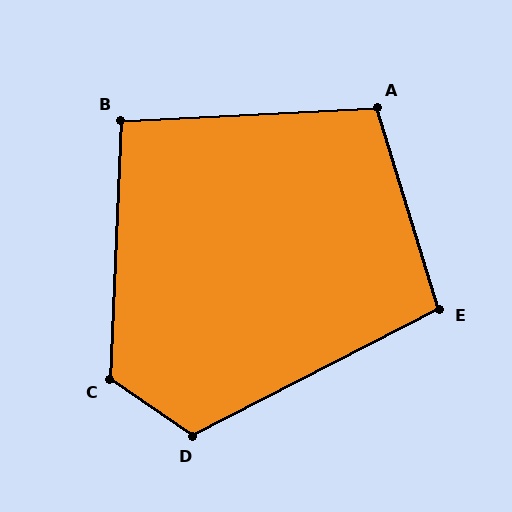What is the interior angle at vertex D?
Approximately 118 degrees (obtuse).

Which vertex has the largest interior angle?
C, at approximately 122 degrees.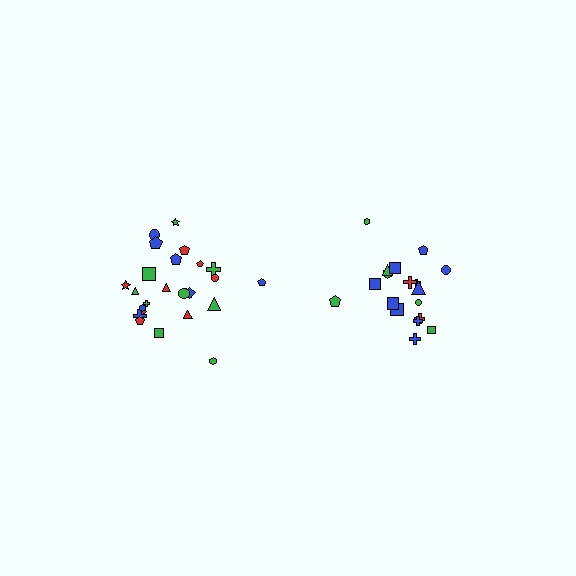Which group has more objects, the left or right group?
The left group.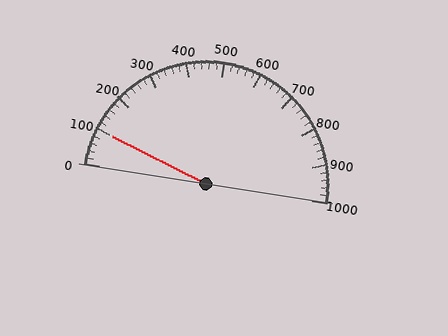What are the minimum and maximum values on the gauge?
The gauge ranges from 0 to 1000.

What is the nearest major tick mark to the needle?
The nearest major tick mark is 100.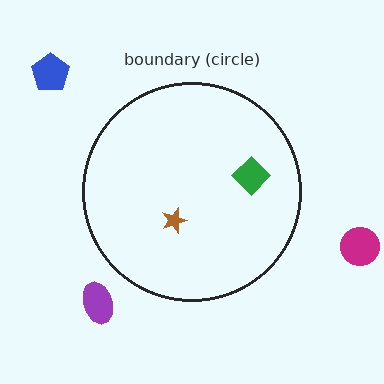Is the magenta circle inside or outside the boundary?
Outside.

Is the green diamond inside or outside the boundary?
Inside.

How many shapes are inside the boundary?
2 inside, 3 outside.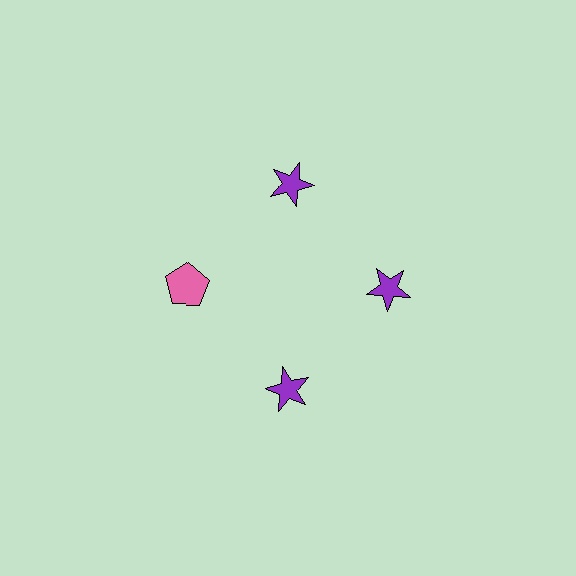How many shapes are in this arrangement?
There are 4 shapes arranged in a ring pattern.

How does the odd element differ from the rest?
It differs in both color (pink instead of purple) and shape (pentagon instead of star).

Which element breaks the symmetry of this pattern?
The pink pentagon at roughly the 9 o'clock position breaks the symmetry. All other shapes are purple stars.